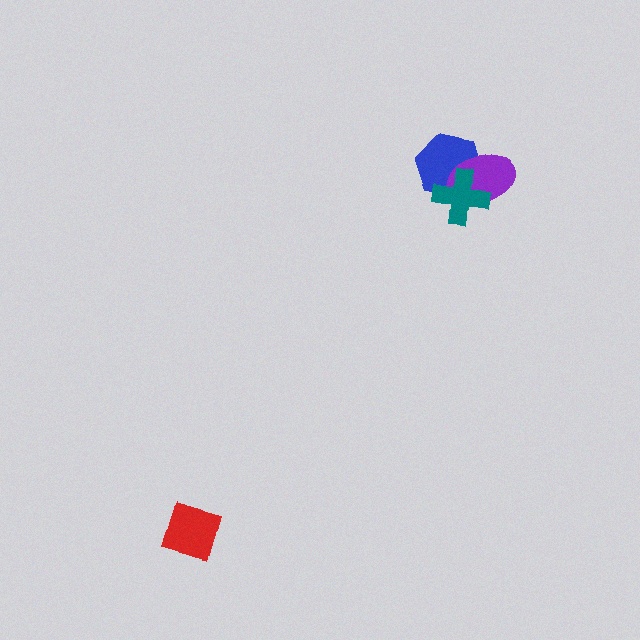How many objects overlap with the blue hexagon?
2 objects overlap with the blue hexagon.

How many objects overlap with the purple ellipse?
2 objects overlap with the purple ellipse.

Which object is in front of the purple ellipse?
The teal cross is in front of the purple ellipse.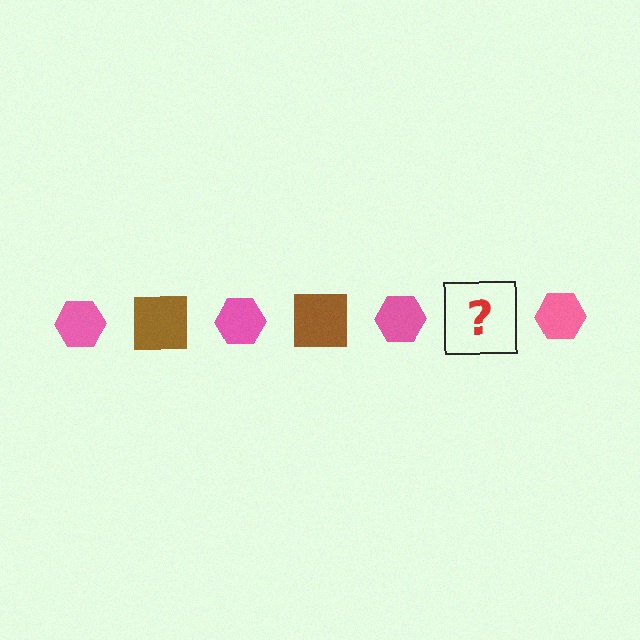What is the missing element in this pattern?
The missing element is a brown square.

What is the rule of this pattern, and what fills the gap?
The rule is that the pattern alternates between pink hexagon and brown square. The gap should be filled with a brown square.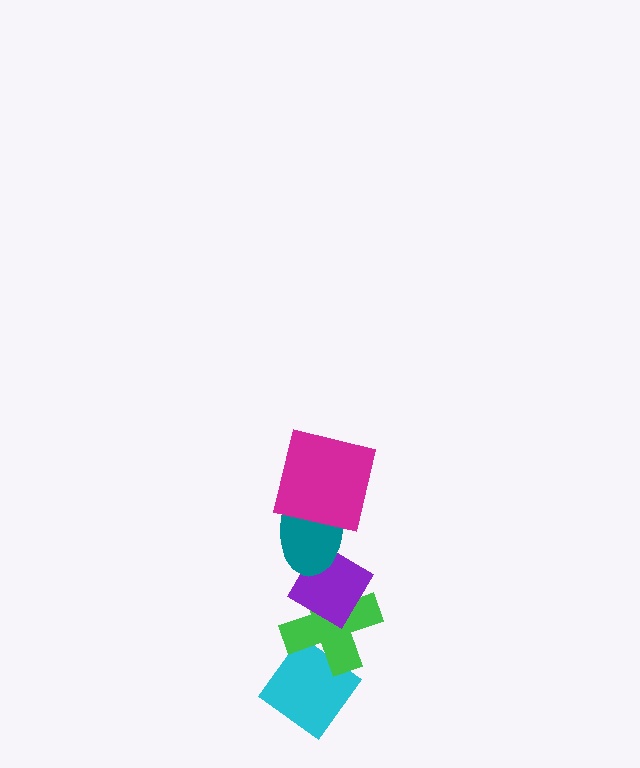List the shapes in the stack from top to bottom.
From top to bottom: the magenta square, the teal ellipse, the purple diamond, the green cross, the cyan diamond.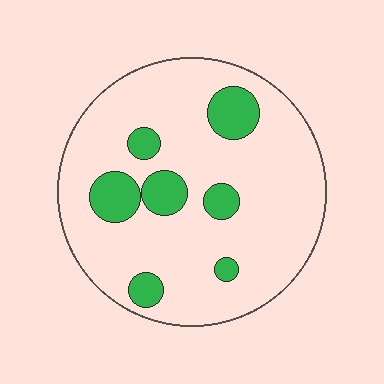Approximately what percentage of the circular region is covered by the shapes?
Approximately 15%.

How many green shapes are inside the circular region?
7.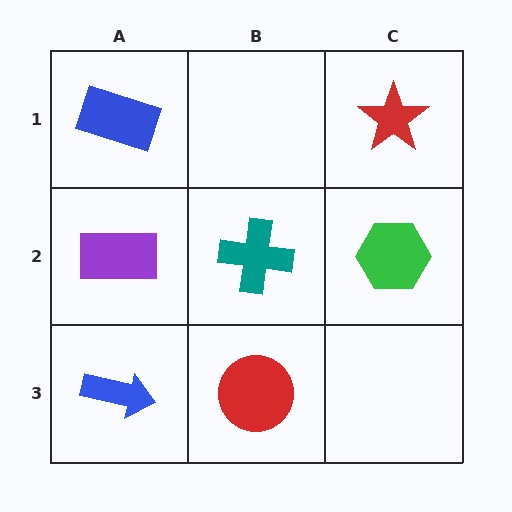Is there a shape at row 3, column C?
No, that cell is empty.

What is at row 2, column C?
A green hexagon.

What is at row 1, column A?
A blue rectangle.